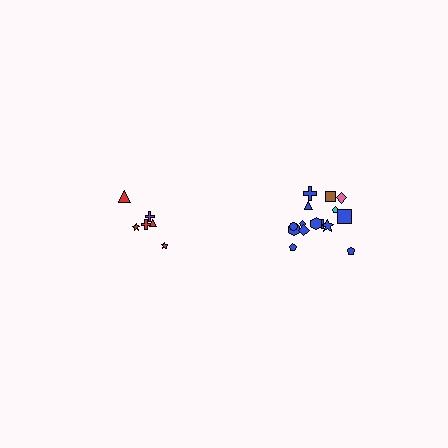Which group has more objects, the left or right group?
The right group.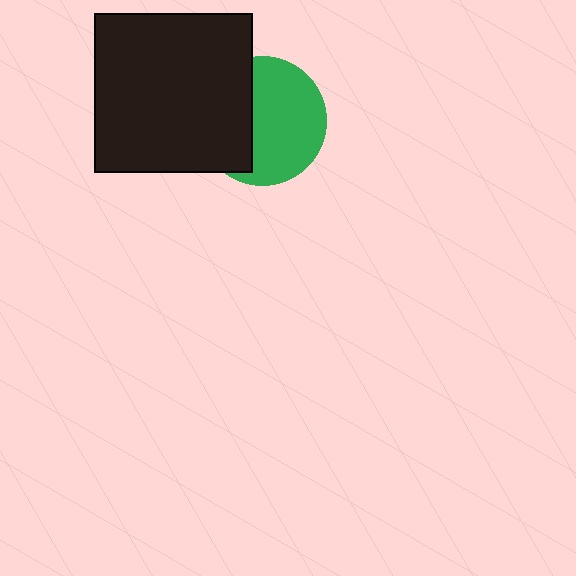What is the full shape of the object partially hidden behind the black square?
The partially hidden object is a green circle.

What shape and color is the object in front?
The object in front is a black square.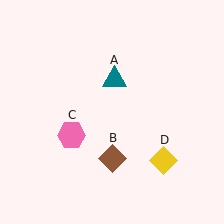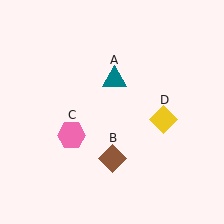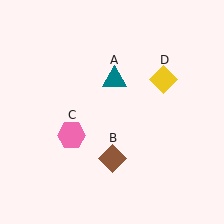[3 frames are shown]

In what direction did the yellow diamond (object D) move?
The yellow diamond (object D) moved up.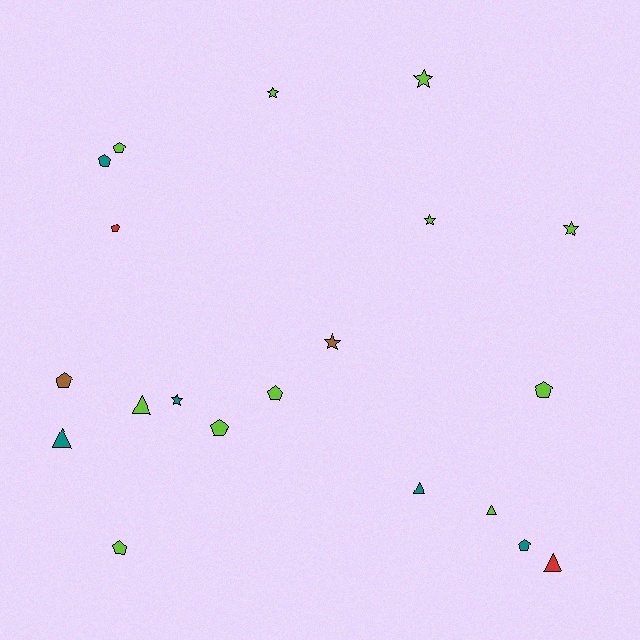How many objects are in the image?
There are 20 objects.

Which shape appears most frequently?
Pentagon, with 9 objects.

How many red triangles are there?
There is 1 red triangle.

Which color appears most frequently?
Lime, with 11 objects.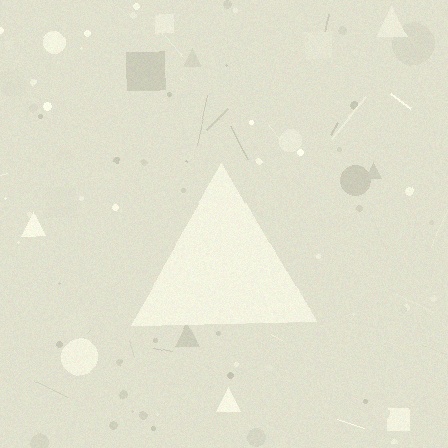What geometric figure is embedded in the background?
A triangle is embedded in the background.